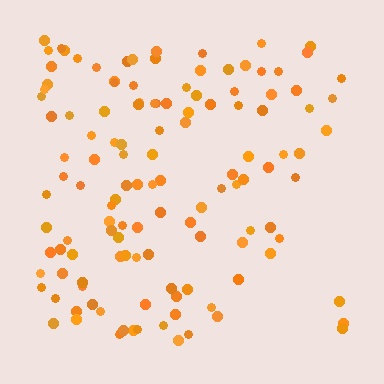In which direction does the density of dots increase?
From right to left, with the left side densest.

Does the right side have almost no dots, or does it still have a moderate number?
Still a moderate number, just noticeably fewer than the left.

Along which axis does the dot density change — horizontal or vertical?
Horizontal.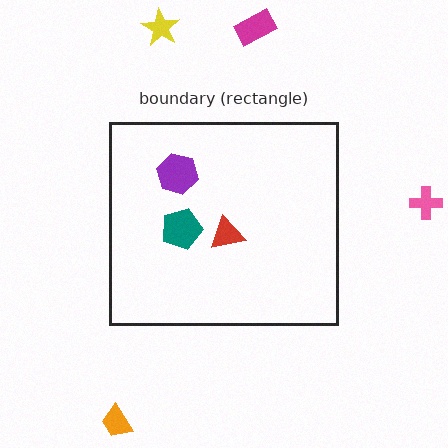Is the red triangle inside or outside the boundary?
Inside.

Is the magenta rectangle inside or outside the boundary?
Outside.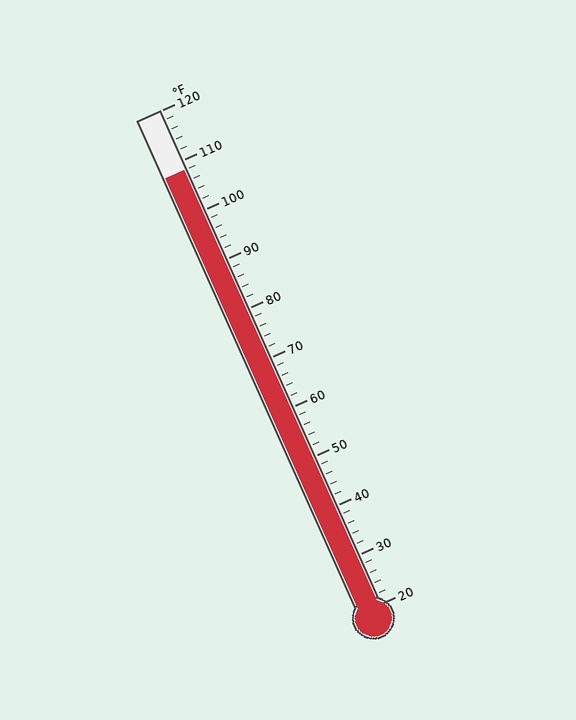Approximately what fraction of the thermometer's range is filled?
The thermometer is filled to approximately 90% of its range.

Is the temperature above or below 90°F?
The temperature is above 90°F.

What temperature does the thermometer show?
The thermometer shows approximately 108°F.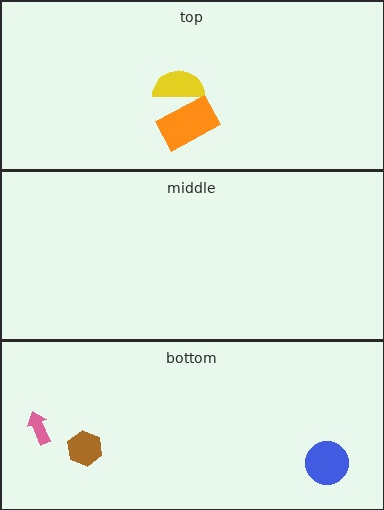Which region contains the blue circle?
The bottom region.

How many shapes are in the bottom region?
3.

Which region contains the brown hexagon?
The bottom region.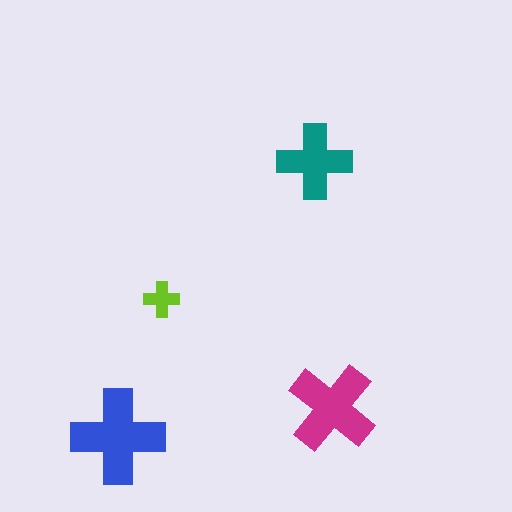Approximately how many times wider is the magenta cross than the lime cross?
About 2.5 times wider.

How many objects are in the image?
There are 4 objects in the image.